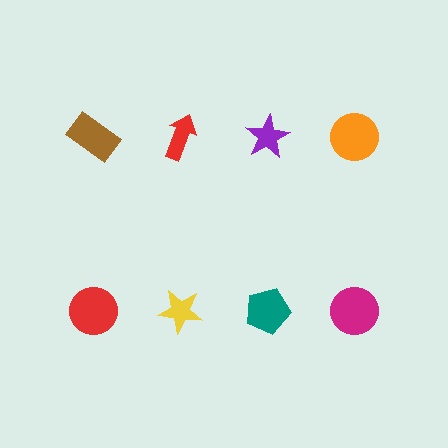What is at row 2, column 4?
A magenta circle.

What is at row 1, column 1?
A brown rectangle.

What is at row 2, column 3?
A teal pentagon.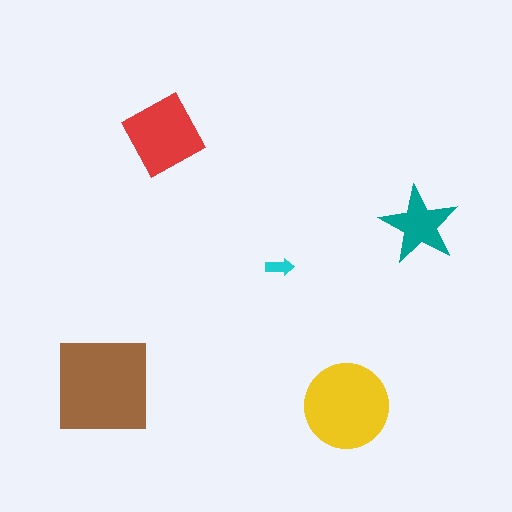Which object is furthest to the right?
The teal star is rightmost.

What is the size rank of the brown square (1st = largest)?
1st.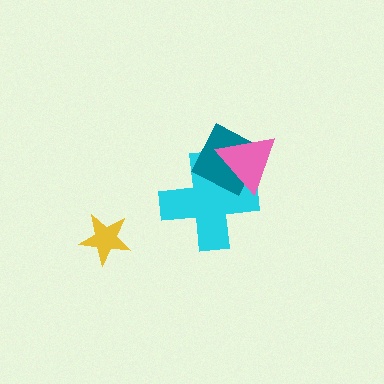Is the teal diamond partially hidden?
Yes, it is partially covered by another shape.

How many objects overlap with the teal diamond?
2 objects overlap with the teal diamond.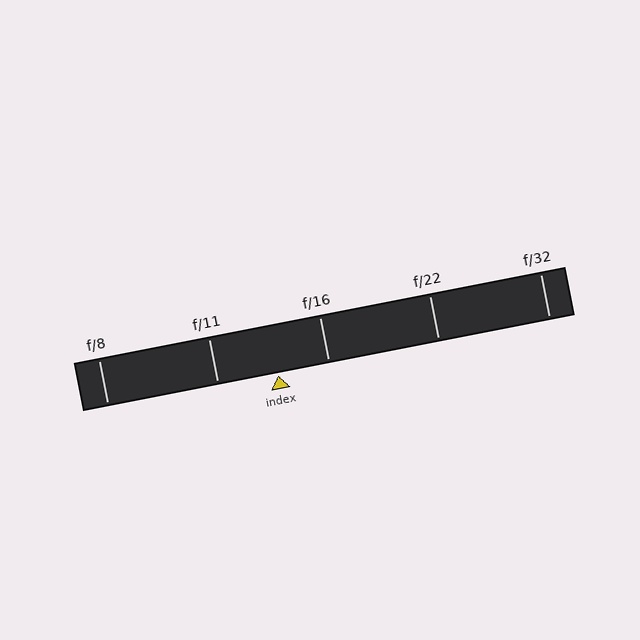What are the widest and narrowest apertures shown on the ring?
The widest aperture shown is f/8 and the narrowest is f/32.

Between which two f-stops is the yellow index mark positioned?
The index mark is between f/11 and f/16.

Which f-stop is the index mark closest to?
The index mark is closest to f/16.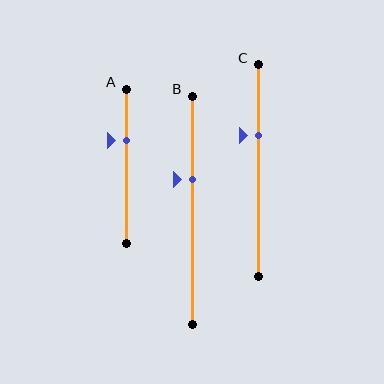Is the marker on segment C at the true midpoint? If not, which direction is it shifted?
No, the marker on segment C is shifted upward by about 16% of the segment length.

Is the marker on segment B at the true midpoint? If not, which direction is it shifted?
No, the marker on segment B is shifted upward by about 13% of the segment length.